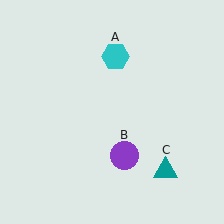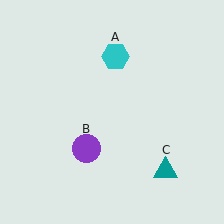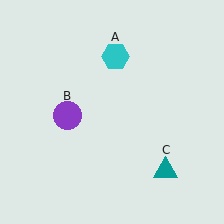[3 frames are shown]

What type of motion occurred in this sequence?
The purple circle (object B) rotated clockwise around the center of the scene.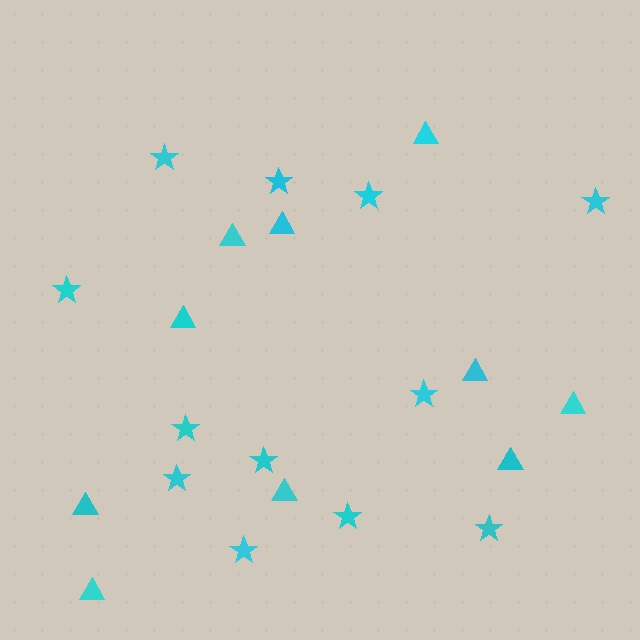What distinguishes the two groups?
There are 2 groups: one group of stars (12) and one group of triangles (10).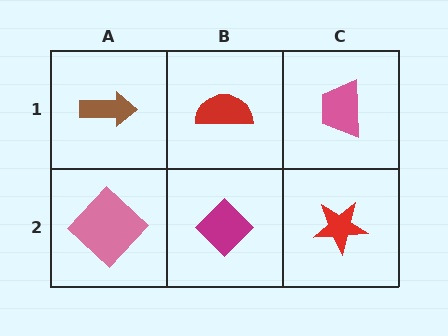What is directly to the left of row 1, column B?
A brown arrow.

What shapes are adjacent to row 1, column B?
A magenta diamond (row 2, column B), a brown arrow (row 1, column A), a pink trapezoid (row 1, column C).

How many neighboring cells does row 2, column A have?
2.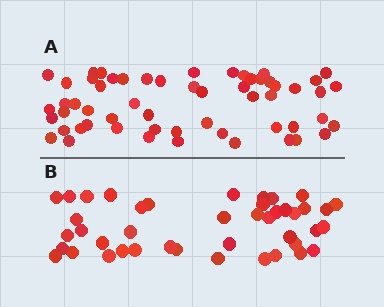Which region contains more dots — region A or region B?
Region A (the top region) has more dots.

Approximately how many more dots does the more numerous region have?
Region A has approximately 15 more dots than region B.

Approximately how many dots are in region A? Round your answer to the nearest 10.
About 60 dots. (The exact count is 57, which rounds to 60.)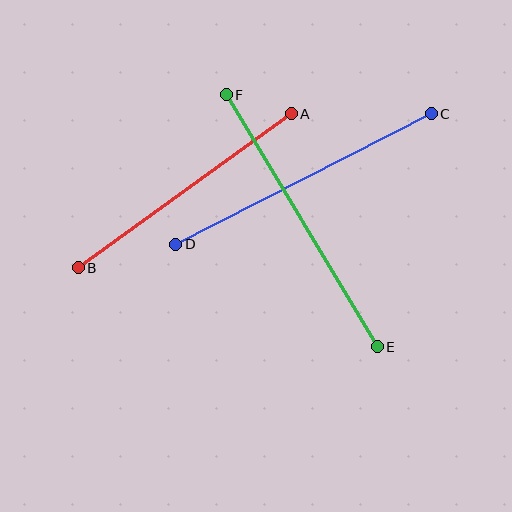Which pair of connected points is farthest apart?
Points E and F are farthest apart.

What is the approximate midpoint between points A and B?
The midpoint is at approximately (185, 191) pixels.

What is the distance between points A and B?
The distance is approximately 263 pixels.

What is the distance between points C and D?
The distance is approximately 287 pixels.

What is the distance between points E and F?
The distance is approximately 294 pixels.